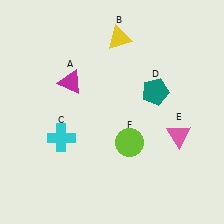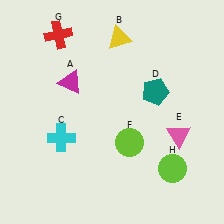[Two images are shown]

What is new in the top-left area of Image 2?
A red cross (G) was added in the top-left area of Image 2.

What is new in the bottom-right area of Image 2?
A lime circle (H) was added in the bottom-right area of Image 2.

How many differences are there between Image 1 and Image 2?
There are 2 differences between the two images.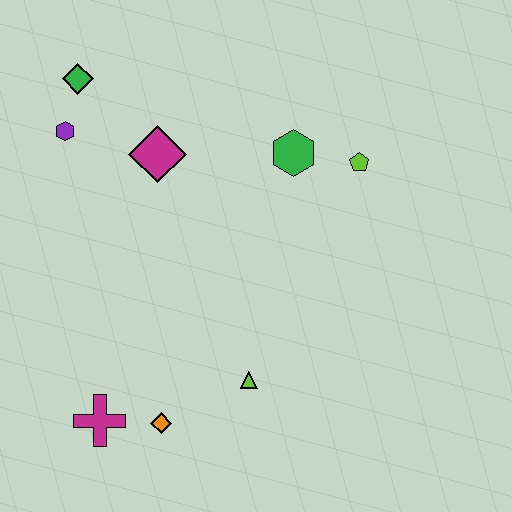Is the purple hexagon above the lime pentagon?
Yes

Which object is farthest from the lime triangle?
The green diamond is farthest from the lime triangle.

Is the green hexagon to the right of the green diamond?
Yes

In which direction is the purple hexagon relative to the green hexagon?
The purple hexagon is to the left of the green hexagon.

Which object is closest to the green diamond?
The purple hexagon is closest to the green diamond.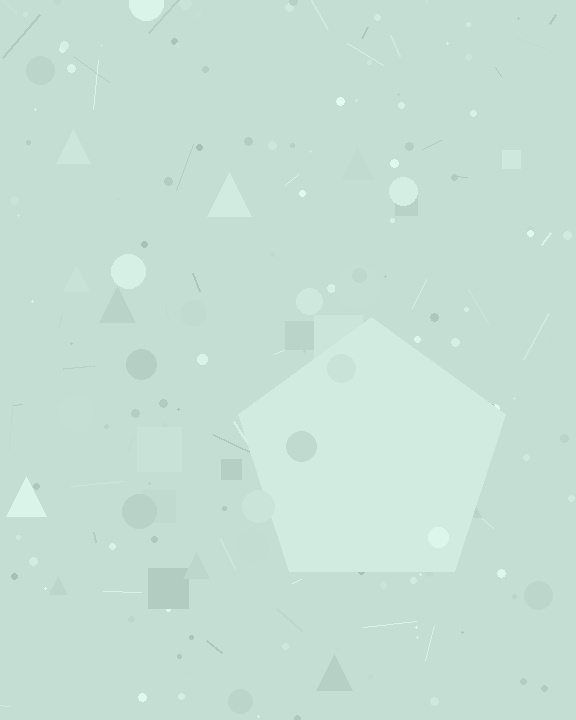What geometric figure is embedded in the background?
A pentagon is embedded in the background.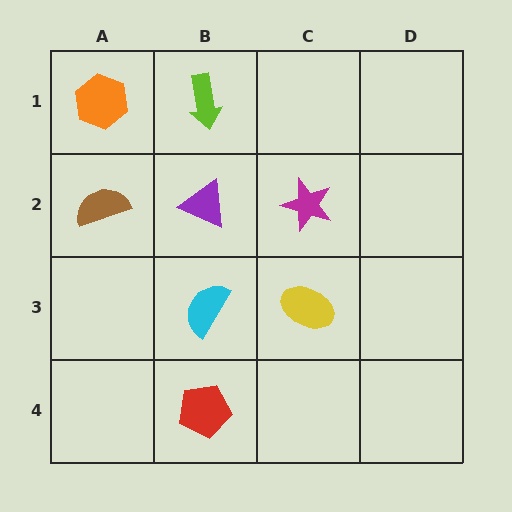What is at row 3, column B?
A cyan semicircle.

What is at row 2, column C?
A magenta star.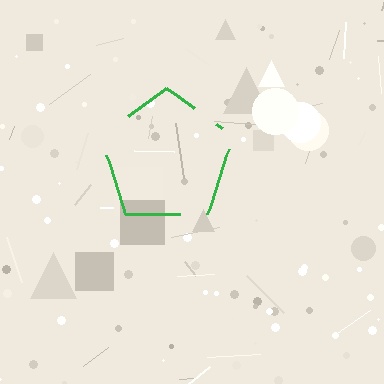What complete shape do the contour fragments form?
The contour fragments form a pentagon.